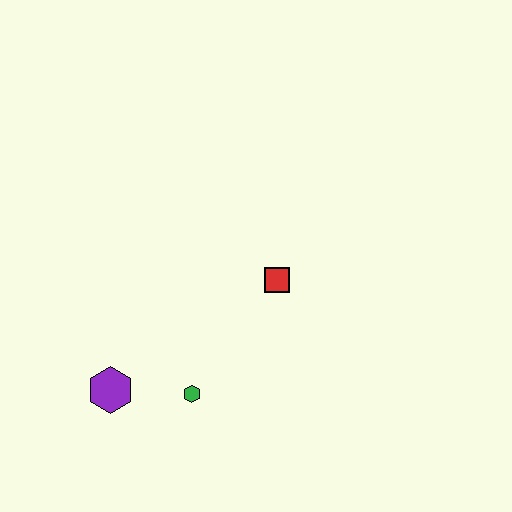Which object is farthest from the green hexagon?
The red square is farthest from the green hexagon.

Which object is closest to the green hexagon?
The purple hexagon is closest to the green hexagon.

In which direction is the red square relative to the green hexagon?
The red square is above the green hexagon.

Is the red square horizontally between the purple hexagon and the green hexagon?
No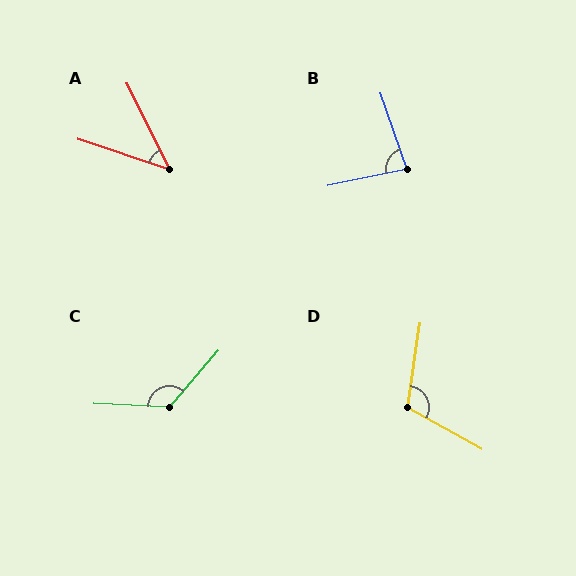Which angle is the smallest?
A, at approximately 46 degrees.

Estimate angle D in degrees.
Approximately 111 degrees.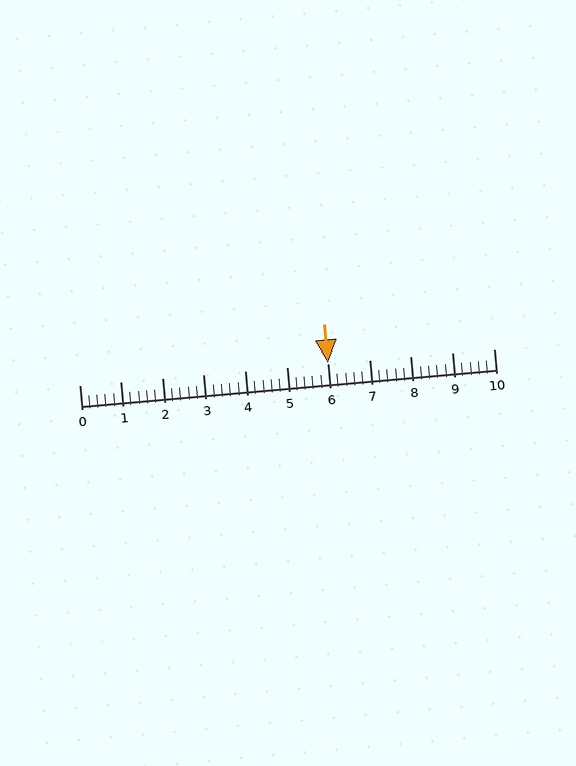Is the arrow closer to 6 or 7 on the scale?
The arrow is closer to 6.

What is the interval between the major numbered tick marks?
The major tick marks are spaced 1 units apart.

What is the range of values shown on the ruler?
The ruler shows values from 0 to 10.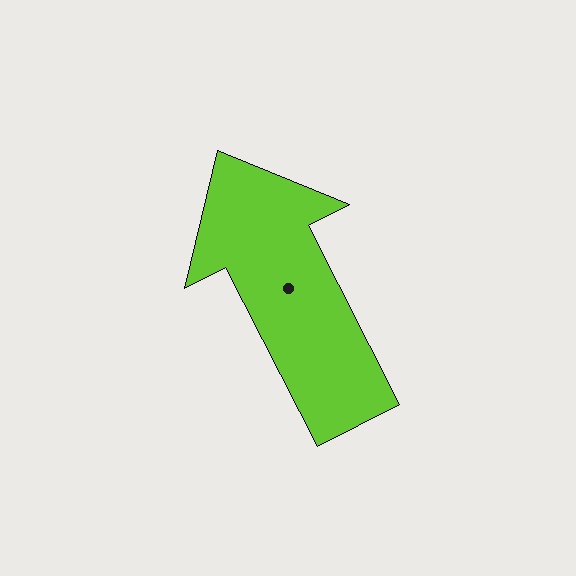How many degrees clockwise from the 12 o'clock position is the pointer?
Approximately 333 degrees.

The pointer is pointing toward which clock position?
Roughly 11 o'clock.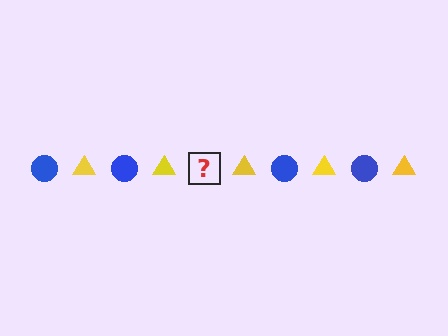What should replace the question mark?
The question mark should be replaced with a blue circle.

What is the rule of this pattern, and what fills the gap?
The rule is that the pattern alternates between blue circle and yellow triangle. The gap should be filled with a blue circle.